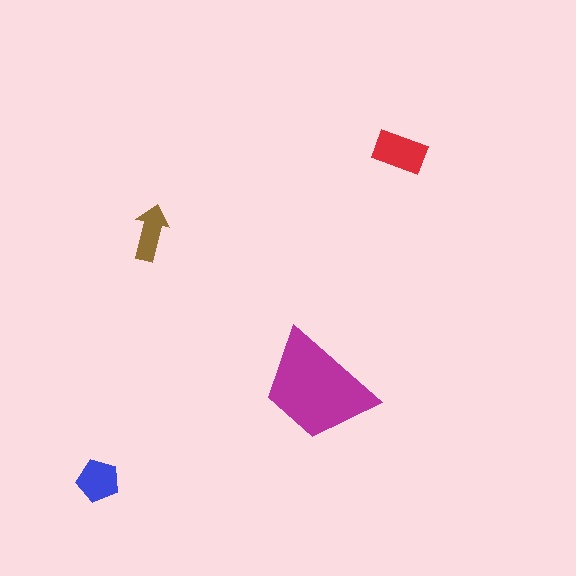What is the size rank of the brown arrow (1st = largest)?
4th.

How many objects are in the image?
There are 4 objects in the image.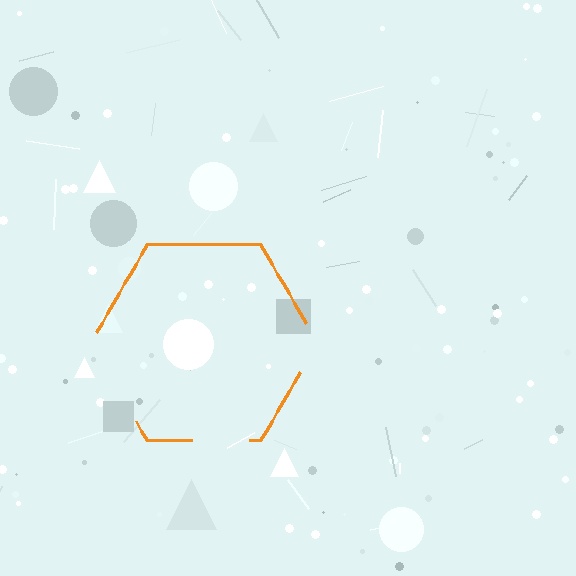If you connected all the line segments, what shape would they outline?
They would outline a hexagon.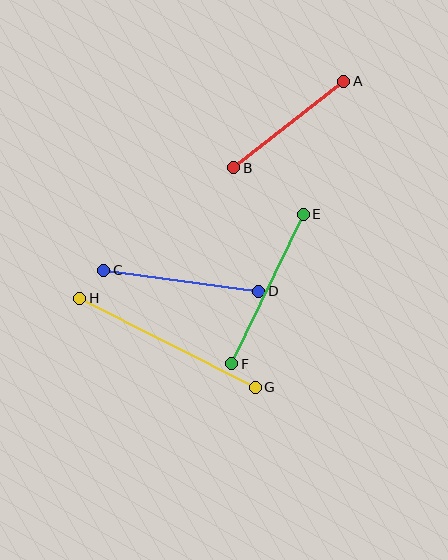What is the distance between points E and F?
The distance is approximately 166 pixels.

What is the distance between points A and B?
The distance is approximately 140 pixels.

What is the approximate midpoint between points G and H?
The midpoint is at approximately (168, 343) pixels.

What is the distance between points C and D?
The distance is approximately 156 pixels.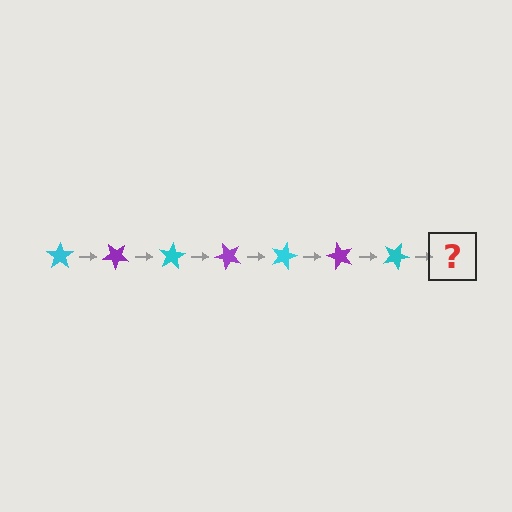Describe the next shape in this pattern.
It should be a purple star, rotated 280 degrees from the start.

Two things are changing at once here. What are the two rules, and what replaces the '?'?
The two rules are that it rotates 40 degrees each step and the color cycles through cyan and purple. The '?' should be a purple star, rotated 280 degrees from the start.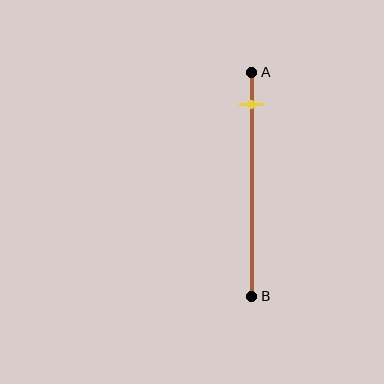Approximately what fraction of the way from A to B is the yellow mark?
The yellow mark is approximately 15% of the way from A to B.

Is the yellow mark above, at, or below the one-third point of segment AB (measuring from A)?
The yellow mark is above the one-third point of segment AB.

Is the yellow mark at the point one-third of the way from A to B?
No, the mark is at about 15% from A, not at the 33% one-third point.